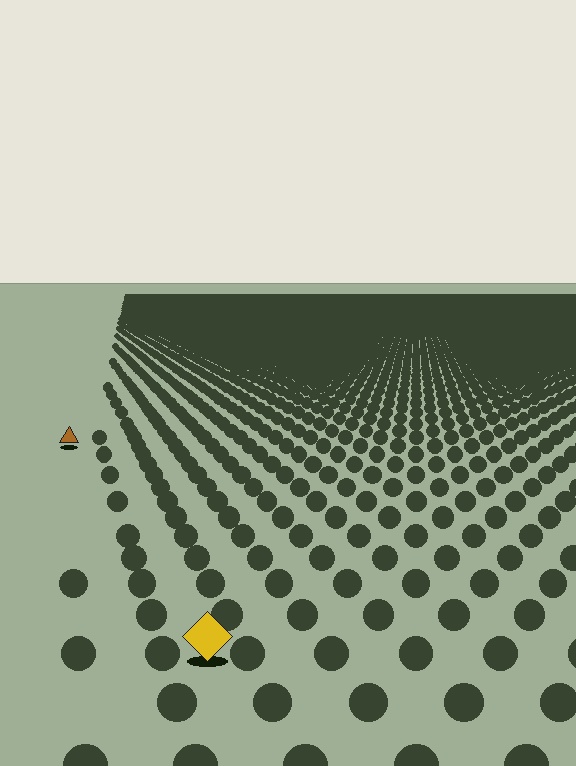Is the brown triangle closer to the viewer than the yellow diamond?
No. The yellow diamond is closer — you can tell from the texture gradient: the ground texture is coarser near it.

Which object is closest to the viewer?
The yellow diamond is closest. The texture marks near it are larger and more spread out.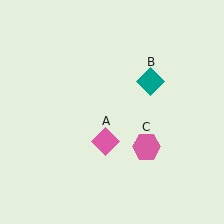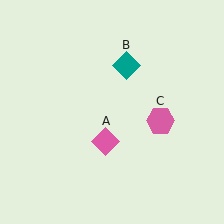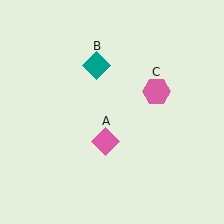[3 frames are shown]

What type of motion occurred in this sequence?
The teal diamond (object B), pink hexagon (object C) rotated counterclockwise around the center of the scene.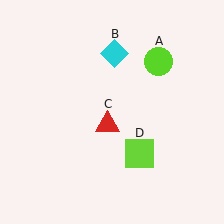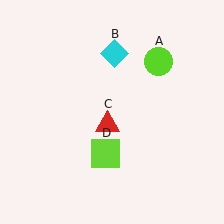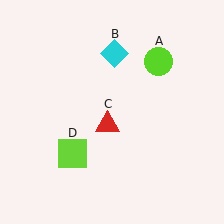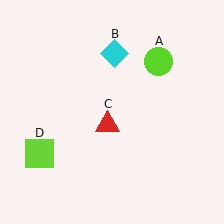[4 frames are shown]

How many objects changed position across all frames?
1 object changed position: lime square (object D).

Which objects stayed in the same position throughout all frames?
Lime circle (object A) and cyan diamond (object B) and red triangle (object C) remained stationary.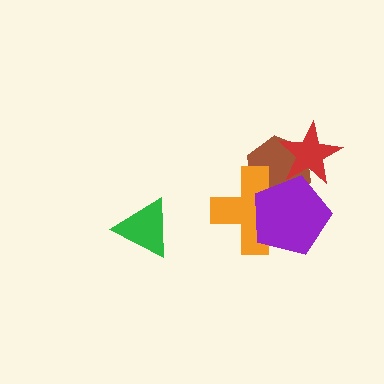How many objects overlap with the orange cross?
2 objects overlap with the orange cross.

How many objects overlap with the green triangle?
0 objects overlap with the green triangle.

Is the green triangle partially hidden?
No, no other shape covers it.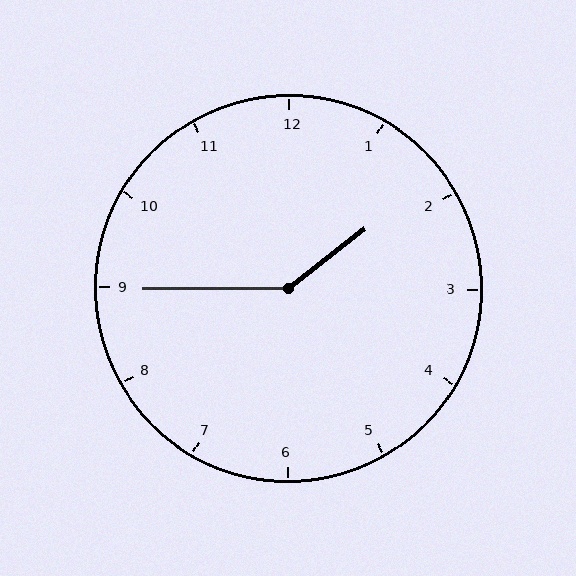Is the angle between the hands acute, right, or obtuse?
It is obtuse.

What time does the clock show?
1:45.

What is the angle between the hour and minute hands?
Approximately 142 degrees.